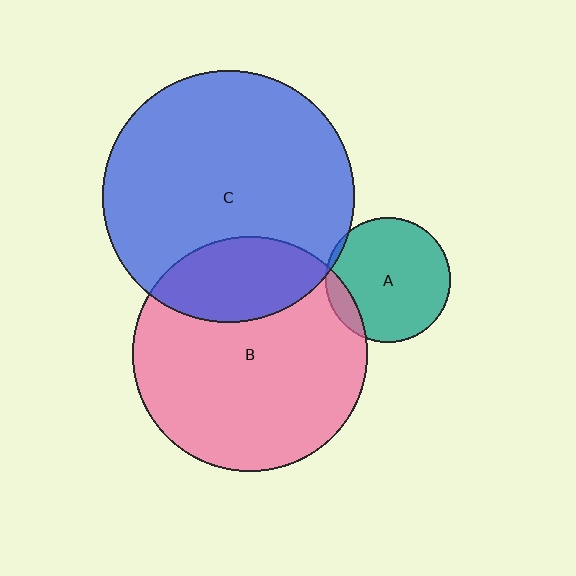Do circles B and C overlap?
Yes.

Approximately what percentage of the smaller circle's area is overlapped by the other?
Approximately 25%.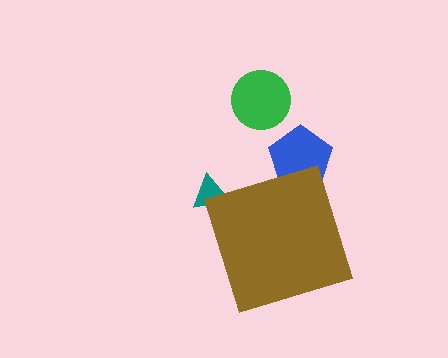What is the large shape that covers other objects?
A brown diamond.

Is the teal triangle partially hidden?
Yes, the teal triangle is partially hidden behind the brown diamond.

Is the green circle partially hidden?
No, the green circle is fully visible.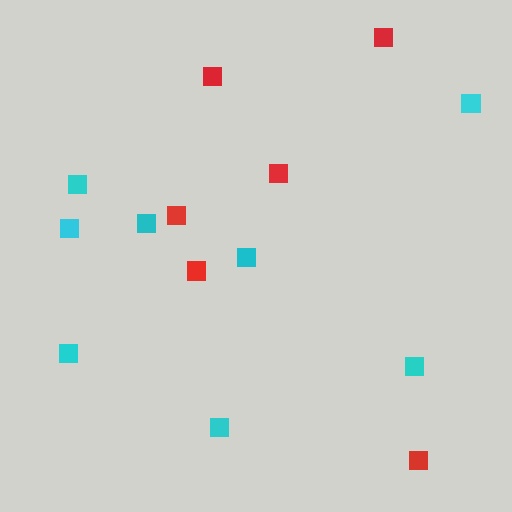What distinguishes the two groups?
There are 2 groups: one group of red squares (6) and one group of cyan squares (8).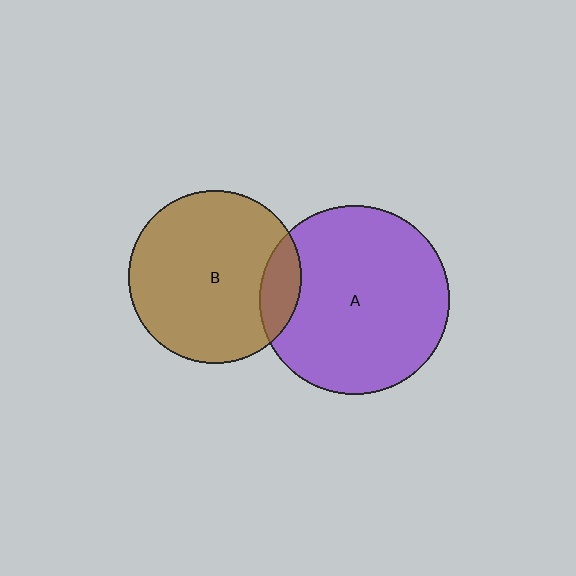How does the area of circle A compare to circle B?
Approximately 1.2 times.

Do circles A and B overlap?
Yes.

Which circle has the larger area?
Circle A (purple).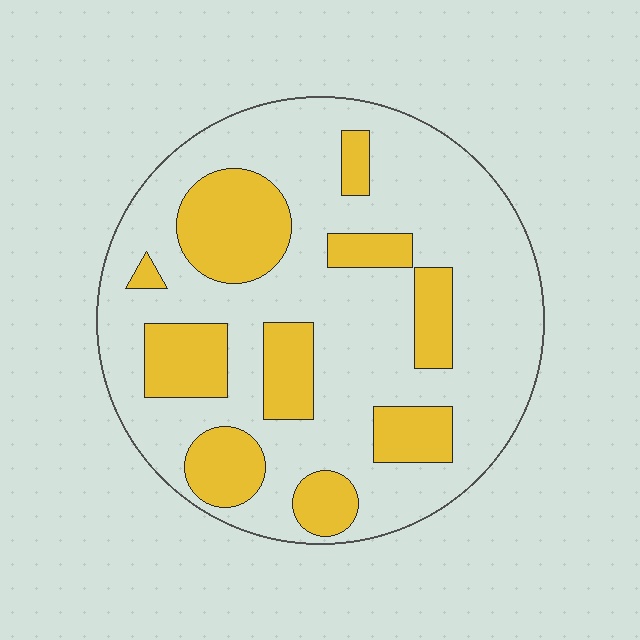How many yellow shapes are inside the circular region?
10.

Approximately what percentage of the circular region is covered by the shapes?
Approximately 30%.